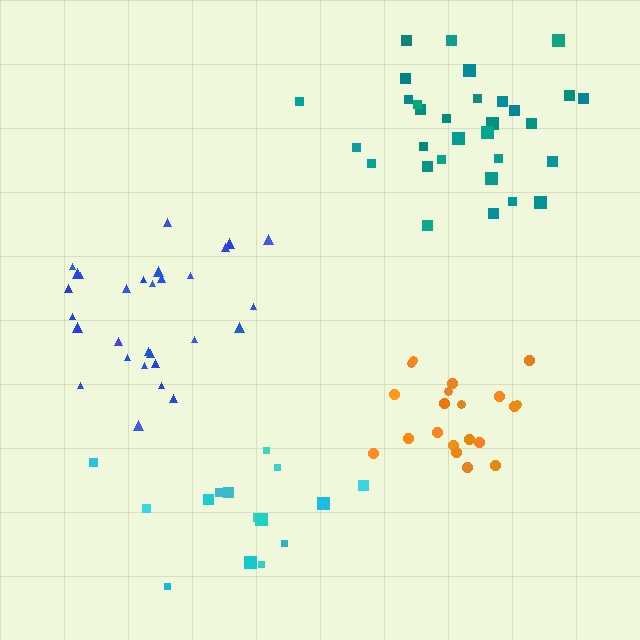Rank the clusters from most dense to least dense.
orange, teal, blue, cyan.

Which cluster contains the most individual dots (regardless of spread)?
Teal (31).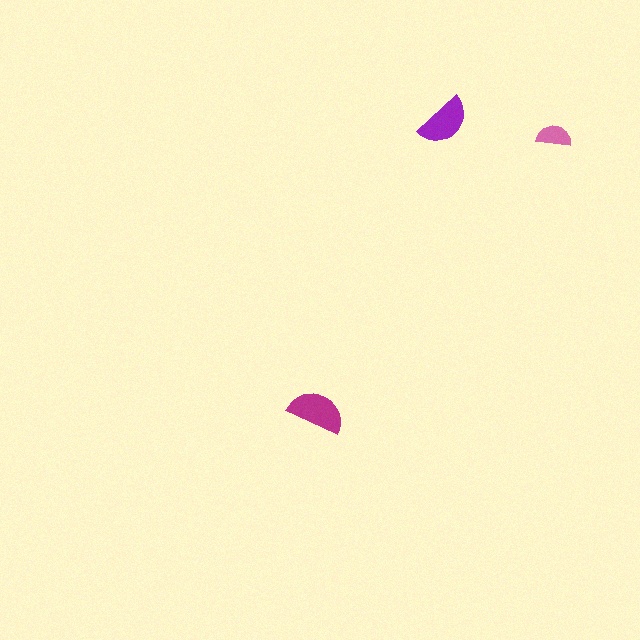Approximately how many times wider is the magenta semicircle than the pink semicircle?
About 1.5 times wider.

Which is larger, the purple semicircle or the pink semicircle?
The purple one.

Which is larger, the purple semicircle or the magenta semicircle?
The magenta one.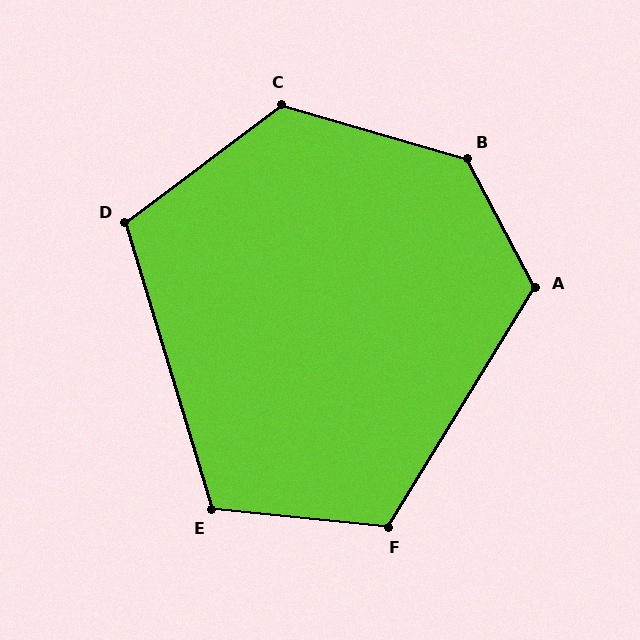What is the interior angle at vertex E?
Approximately 113 degrees (obtuse).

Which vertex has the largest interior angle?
B, at approximately 134 degrees.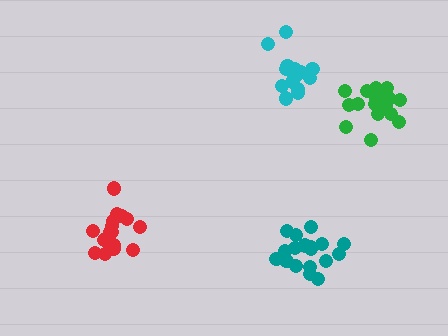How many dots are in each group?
Group 1: 18 dots, Group 2: 18 dots, Group 3: 17 dots, Group 4: 20 dots (73 total).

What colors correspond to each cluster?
The clusters are colored: teal, red, cyan, green.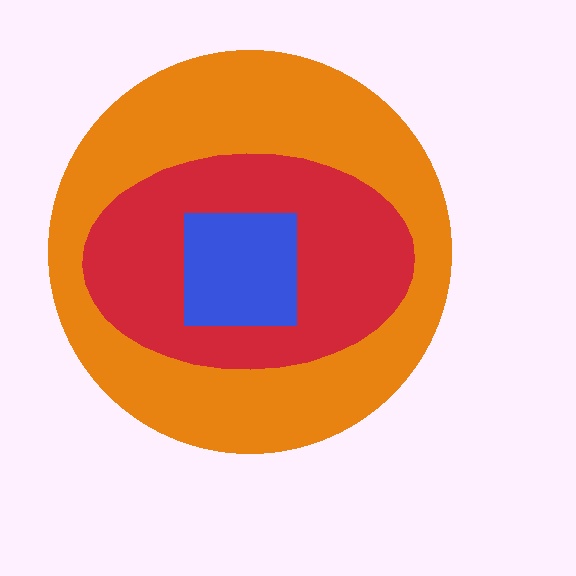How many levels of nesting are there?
3.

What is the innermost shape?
The blue square.